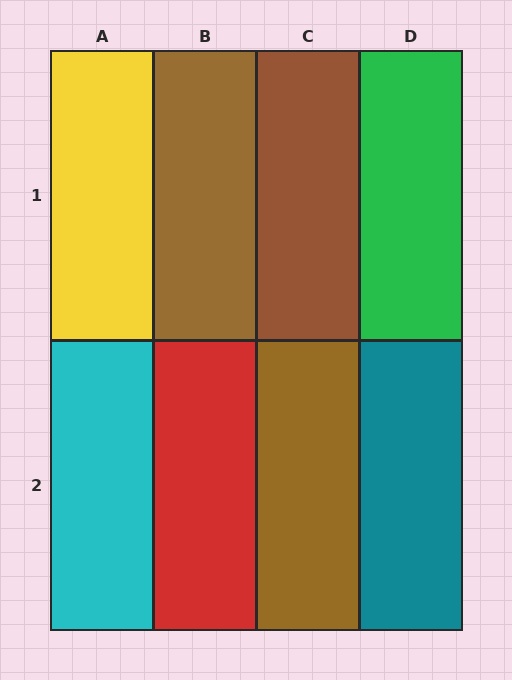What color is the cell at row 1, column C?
Brown.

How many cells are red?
1 cell is red.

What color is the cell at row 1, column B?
Brown.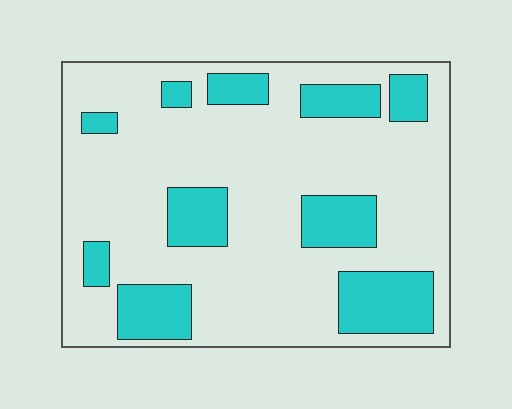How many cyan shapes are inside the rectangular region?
10.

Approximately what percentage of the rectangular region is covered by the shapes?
Approximately 25%.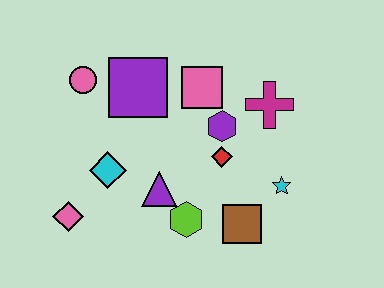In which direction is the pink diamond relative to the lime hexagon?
The pink diamond is to the left of the lime hexagon.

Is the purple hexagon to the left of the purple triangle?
No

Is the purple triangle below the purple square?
Yes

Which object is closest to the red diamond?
The purple hexagon is closest to the red diamond.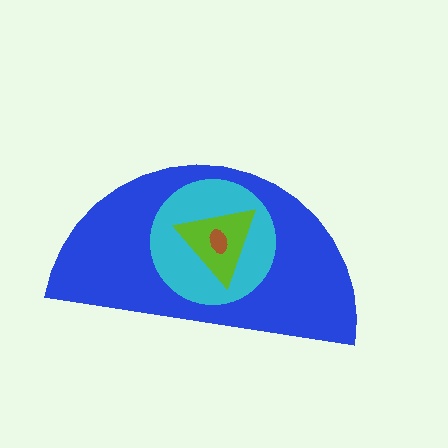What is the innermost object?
The brown ellipse.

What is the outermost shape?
The blue semicircle.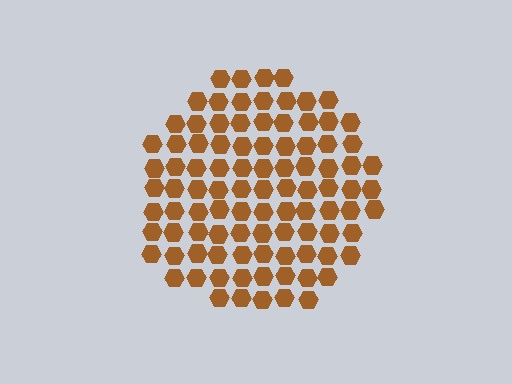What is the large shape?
The large shape is a circle.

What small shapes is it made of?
It is made of small hexagons.